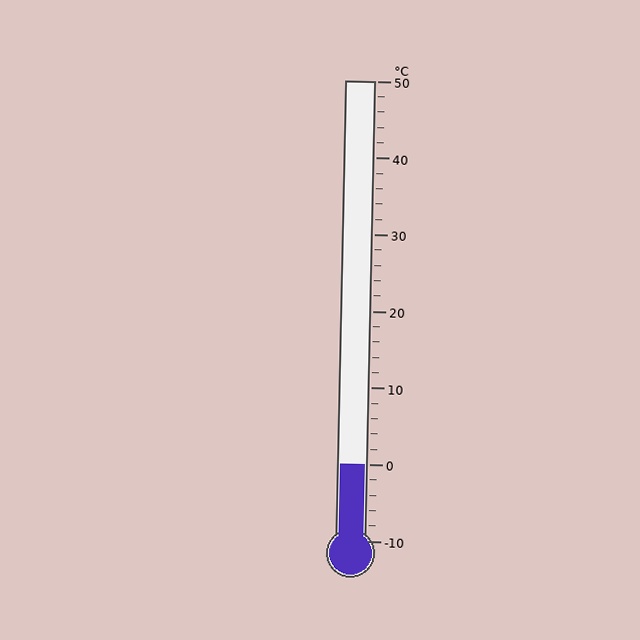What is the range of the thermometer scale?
The thermometer scale ranges from -10°C to 50°C.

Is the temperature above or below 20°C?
The temperature is below 20°C.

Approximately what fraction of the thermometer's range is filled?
The thermometer is filled to approximately 15% of its range.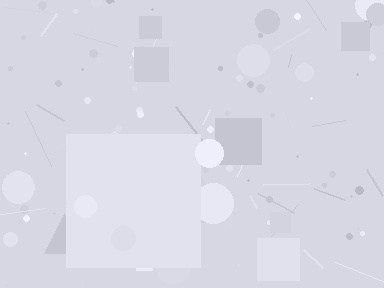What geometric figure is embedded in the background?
A square is embedded in the background.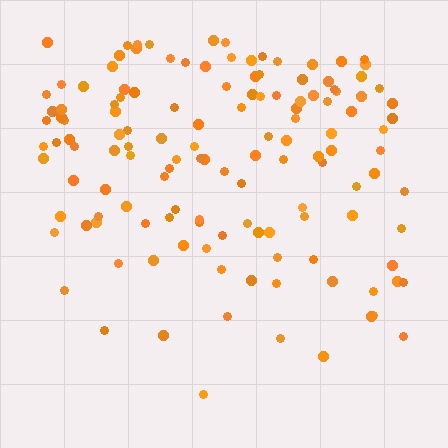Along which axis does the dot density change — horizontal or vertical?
Vertical.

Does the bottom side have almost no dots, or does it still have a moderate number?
Still a moderate number, just noticeably fewer than the top.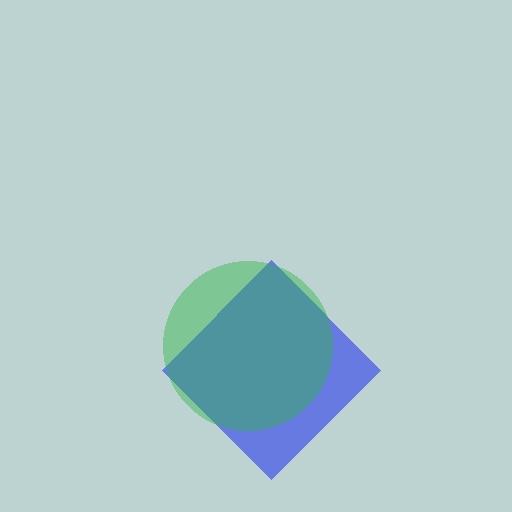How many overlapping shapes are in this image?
There are 2 overlapping shapes in the image.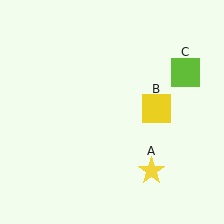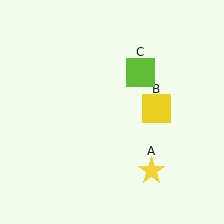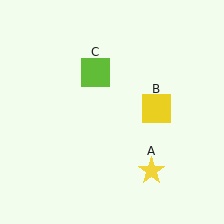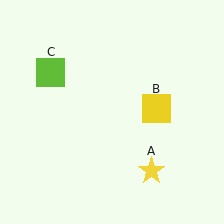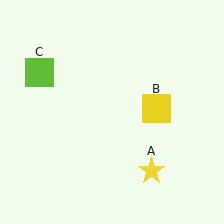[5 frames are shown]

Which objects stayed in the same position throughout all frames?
Yellow star (object A) and yellow square (object B) remained stationary.